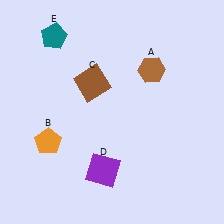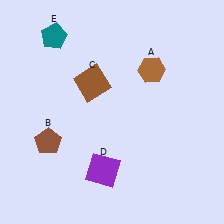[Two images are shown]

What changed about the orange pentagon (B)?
In Image 1, B is orange. In Image 2, it changed to brown.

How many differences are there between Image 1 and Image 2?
There is 1 difference between the two images.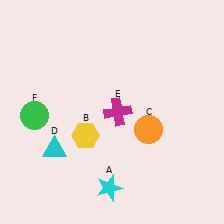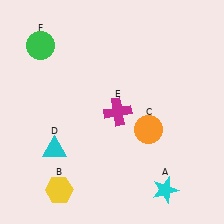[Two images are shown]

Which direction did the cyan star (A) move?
The cyan star (A) moved right.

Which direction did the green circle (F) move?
The green circle (F) moved up.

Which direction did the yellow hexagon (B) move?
The yellow hexagon (B) moved down.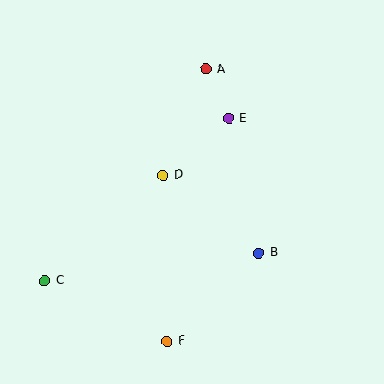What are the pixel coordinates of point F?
Point F is at (167, 341).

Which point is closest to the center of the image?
Point D at (163, 175) is closest to the center.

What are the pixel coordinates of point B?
Point B is at (259, 253).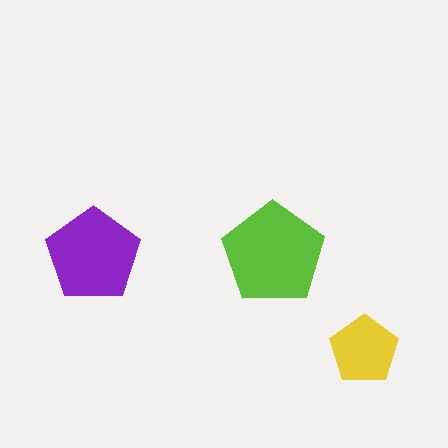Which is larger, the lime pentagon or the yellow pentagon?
The lime one.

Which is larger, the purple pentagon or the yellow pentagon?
The purple one.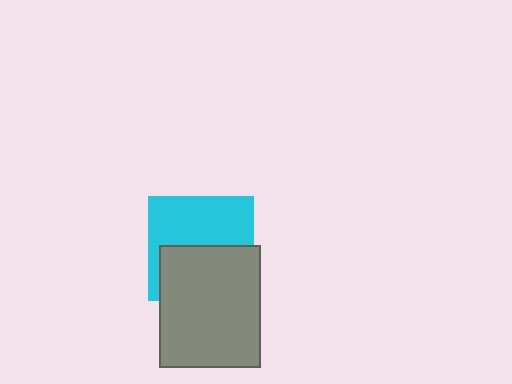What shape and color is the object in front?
The object in front is a gray rectangle.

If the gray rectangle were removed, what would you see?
You would see the complete cyan square.